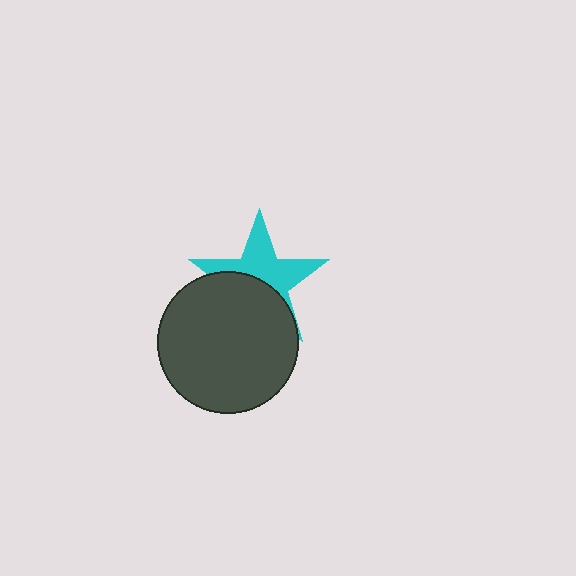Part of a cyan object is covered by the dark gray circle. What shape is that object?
It is a star.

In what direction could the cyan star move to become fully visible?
The cyan star could move up. That would shift it out from behind the dark gray circle entirely.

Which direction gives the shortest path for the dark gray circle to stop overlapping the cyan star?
Moving down gives the shortest separation.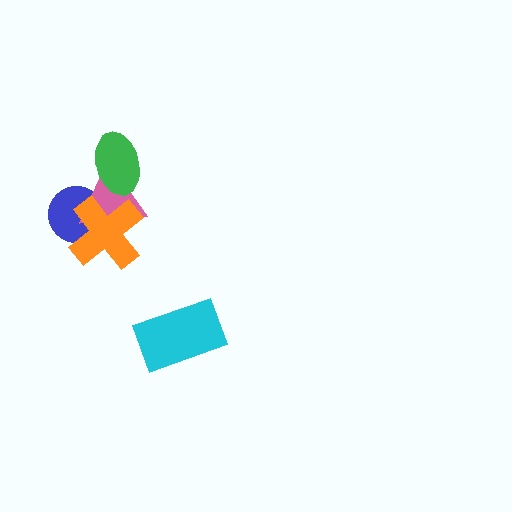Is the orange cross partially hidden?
No, no other shape covers it.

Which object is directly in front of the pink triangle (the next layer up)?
The orange cross is directly in front of the pink triangle.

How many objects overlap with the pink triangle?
3 objects overlap with the pink triangle.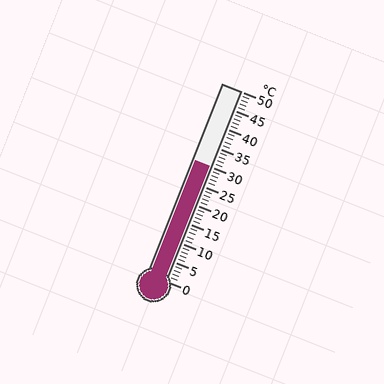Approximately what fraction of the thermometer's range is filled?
The thermometer is filled to approximately 60% of its range.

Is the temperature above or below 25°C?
The temperature is above 25°C.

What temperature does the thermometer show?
The thermometer shows approximately 30°C.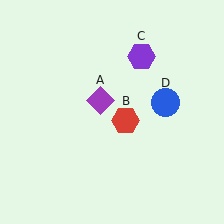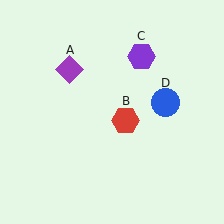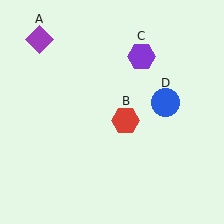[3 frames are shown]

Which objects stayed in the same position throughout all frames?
Red hexagon (object B) and purple hexagon (object C) and blue circle (object D) remained stationary.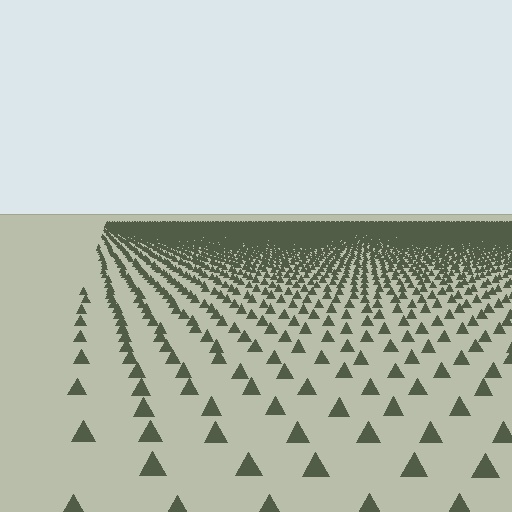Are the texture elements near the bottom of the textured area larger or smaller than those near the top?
Larger. Near the bottom, elements are closer to the viewer and appear at a bigger on-screen size.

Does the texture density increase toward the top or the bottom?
Density increases toward the top.